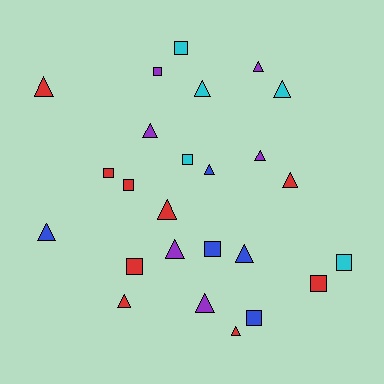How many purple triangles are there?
There are 5 purple triangles.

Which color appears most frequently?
Red, with 9 objects.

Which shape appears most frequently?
Triangle, with 15 objects.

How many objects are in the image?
There are 25 objects.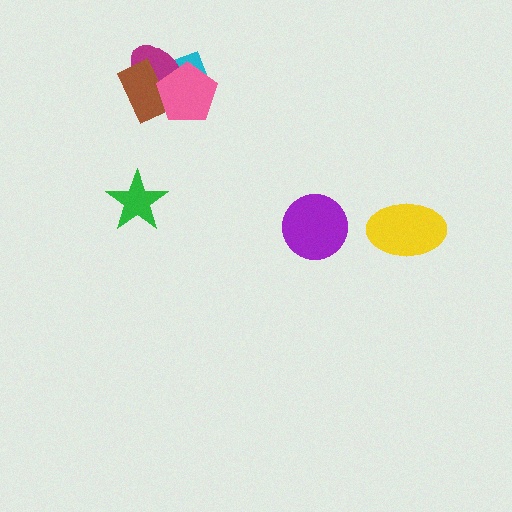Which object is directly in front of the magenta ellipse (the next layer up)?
The brown rectangle is directly in front of the magenta ellipse.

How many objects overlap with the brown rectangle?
3 objects overlap with the brown rectangle.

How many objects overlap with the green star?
0 objects overlap with the green star.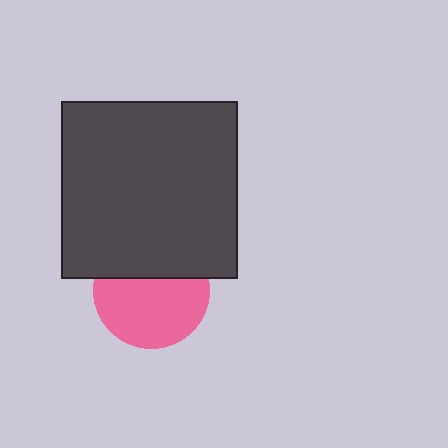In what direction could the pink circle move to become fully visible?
The pink circle could move down. That would shift it out from behind the dark gray square entirely.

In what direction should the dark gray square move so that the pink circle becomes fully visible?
The dark gray square should move up. That is the shortest direction to clear the overlap and leave the pink circle fully visible.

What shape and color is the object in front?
The object in front is a dark gray square.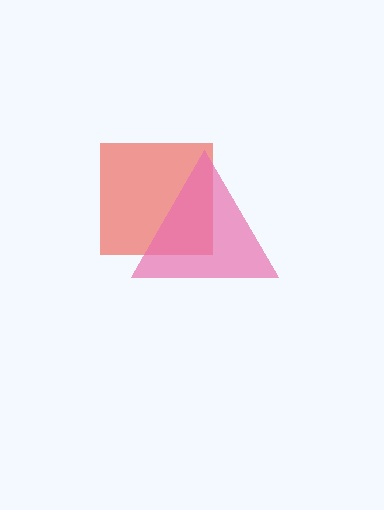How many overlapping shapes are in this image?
There are 2 overlapping shapes in the image.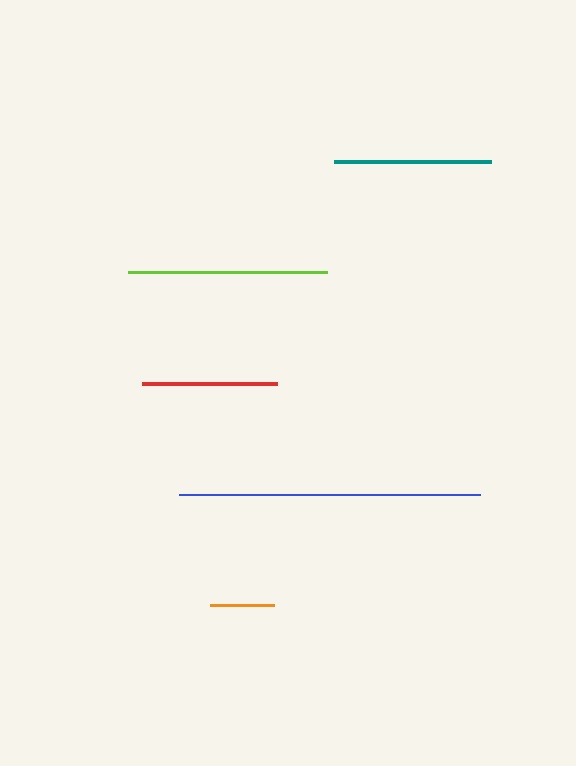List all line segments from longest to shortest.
From longest to shortest: blue, lime, teal, red, orange.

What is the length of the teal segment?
The teal segment is approximately 157 pixels long.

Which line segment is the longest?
The blue line is the longest at approximately 301 pixels.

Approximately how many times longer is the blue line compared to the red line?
The blue line is approximately 2.2 times the length of the red line.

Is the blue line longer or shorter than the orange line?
The blue line is longer than the orange line.